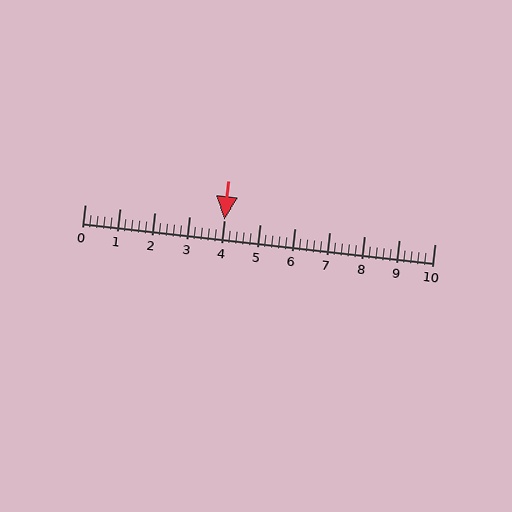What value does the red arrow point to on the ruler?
The red arrow points to approximately 4.0.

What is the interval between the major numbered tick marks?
The major tick marks are spaced 1 units apart.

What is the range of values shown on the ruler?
The ruler shows values from 0 to 10.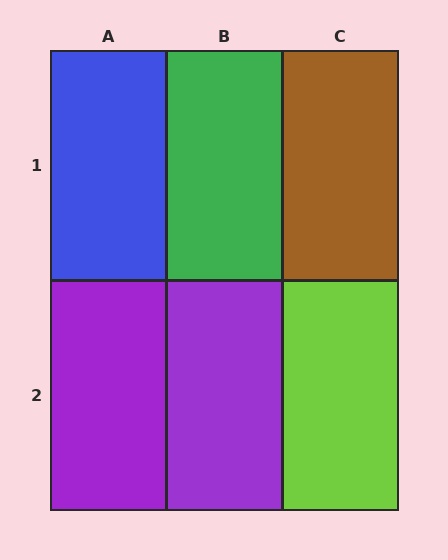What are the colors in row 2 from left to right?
Purple, purple, lime.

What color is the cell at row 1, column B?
Green.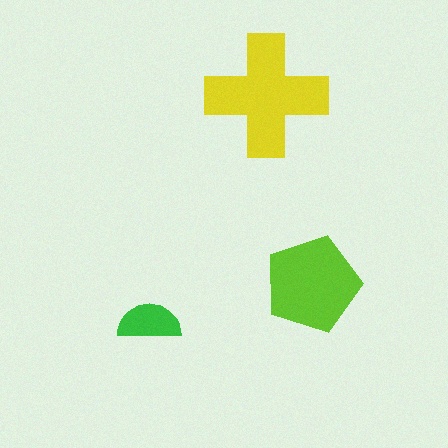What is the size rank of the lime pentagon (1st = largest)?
2nd.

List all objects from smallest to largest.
The green semicircle, the lime pentagon, the yellow cross.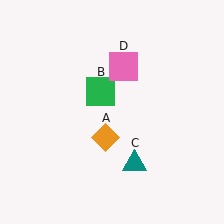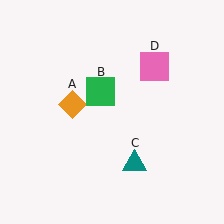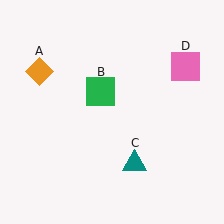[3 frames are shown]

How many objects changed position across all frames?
2 objects changed position: orange diamond (object A), pink square (object D).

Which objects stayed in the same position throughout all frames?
Green square (object B) and teal triangle (object C) remained stationary.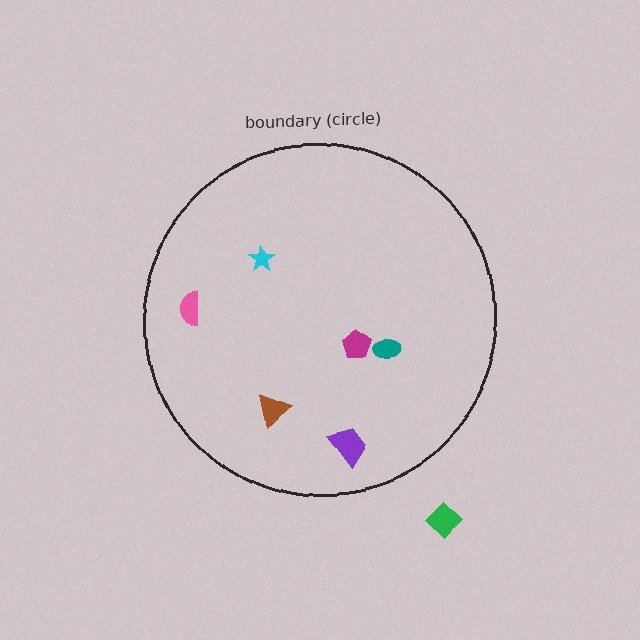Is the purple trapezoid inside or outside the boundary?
Inside.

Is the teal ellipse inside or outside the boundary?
Inside.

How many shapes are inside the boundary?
6 inside, 1 outside.